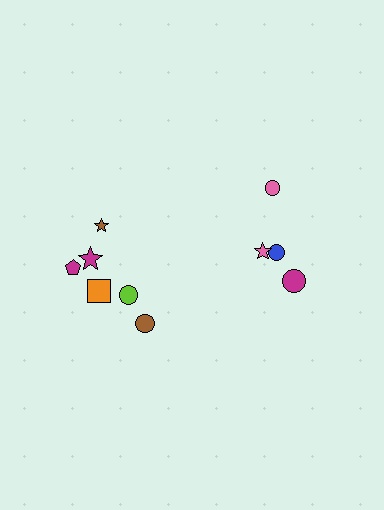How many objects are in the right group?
There are 4 objects.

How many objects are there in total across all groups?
There are 10 objects.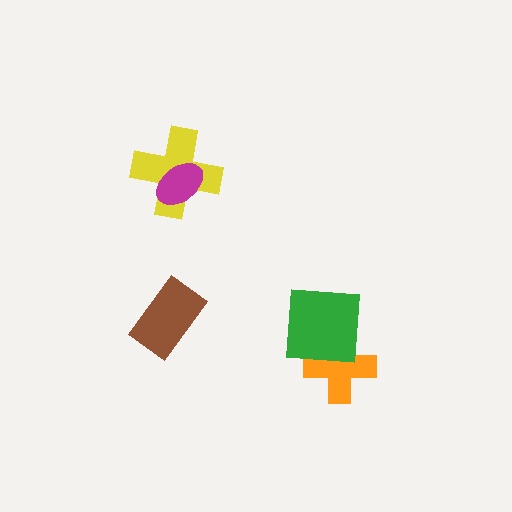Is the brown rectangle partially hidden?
No, no other shape covers it.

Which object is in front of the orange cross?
The green square is in front of the orange cross.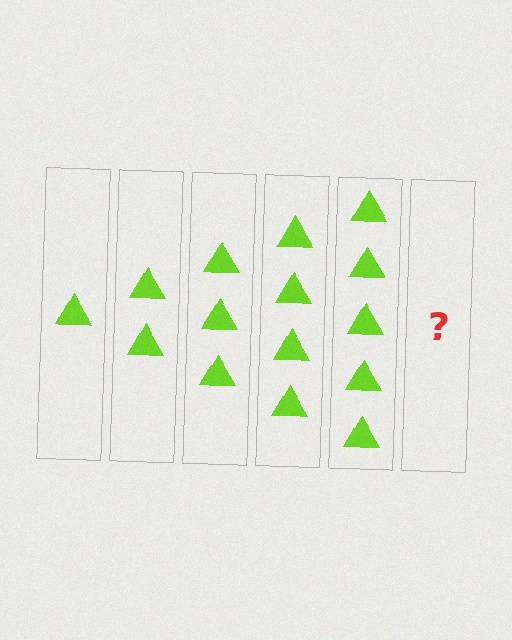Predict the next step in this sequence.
The next step is 6 triangles.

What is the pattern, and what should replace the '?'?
The pattern is that each step adds one more triangle. The '?' should be 6 triangles.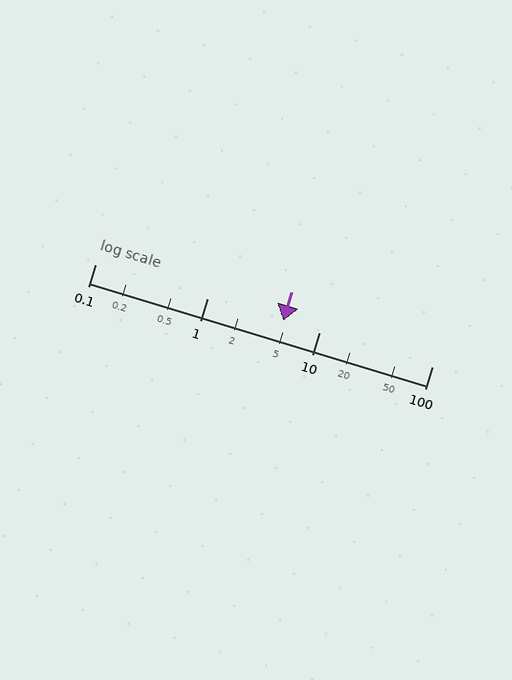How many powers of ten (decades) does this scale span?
The scale spans 3 decades, from 0.1 to 100.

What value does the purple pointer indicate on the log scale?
The pointer indicates approximately 4.7.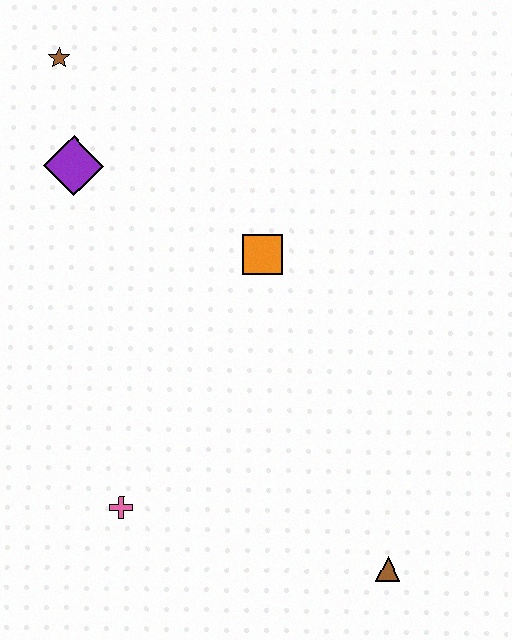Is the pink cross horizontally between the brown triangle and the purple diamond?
Yes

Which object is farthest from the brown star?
The brown triangle is farthest from the brown star.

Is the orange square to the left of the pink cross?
No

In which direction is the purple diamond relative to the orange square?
The purple diamond is to the left of the orange square.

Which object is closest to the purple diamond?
The brown star is closest to the purple diamond.